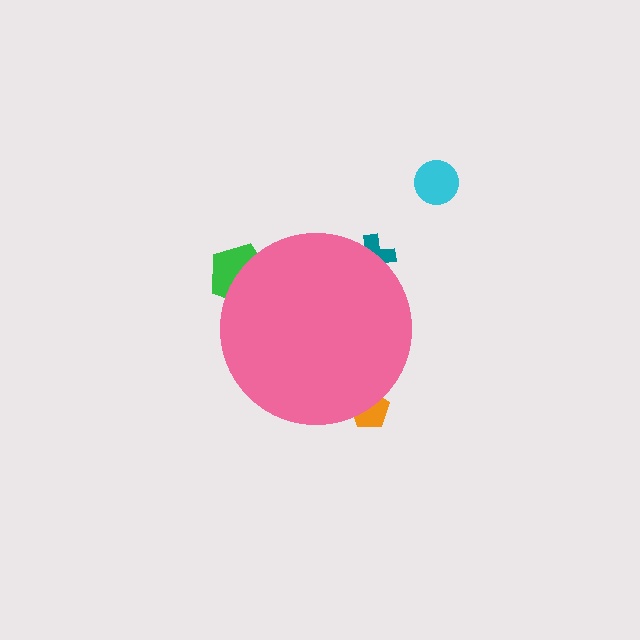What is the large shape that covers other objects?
A pink circle.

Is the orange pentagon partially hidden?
Yes, the orange pentagon is partially hidden behind the pink circle.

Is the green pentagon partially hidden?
Yes, the green pentagon is partially hidden behind the pink circle.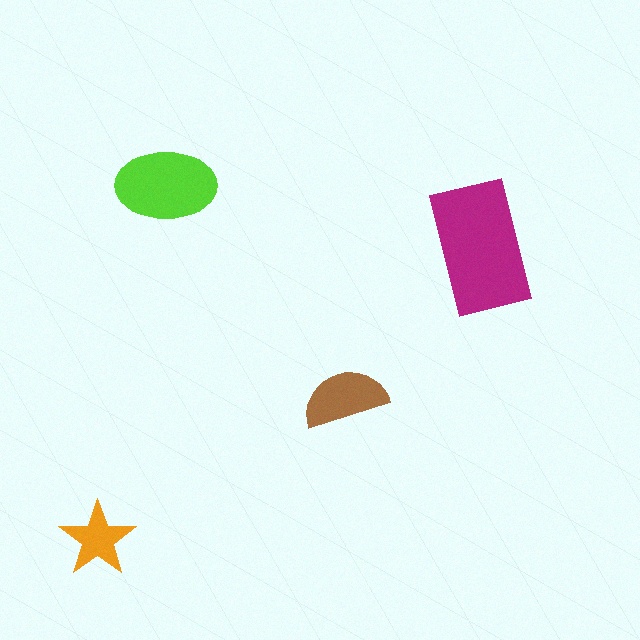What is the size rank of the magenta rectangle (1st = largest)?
1st.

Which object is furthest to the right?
The magenta rectangle is rightmost.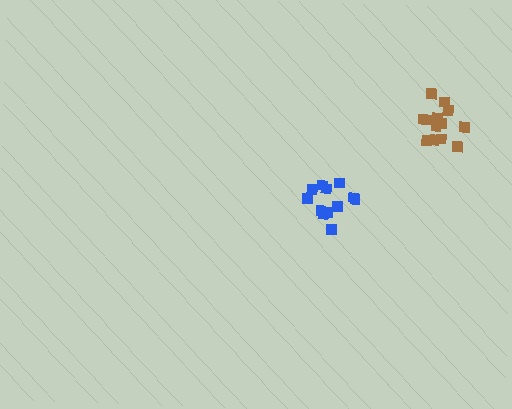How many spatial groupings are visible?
There are 2 spatial groupings.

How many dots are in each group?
Group 1: 13 dots, Group 2: 12 dots (25 total).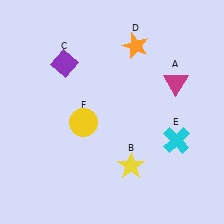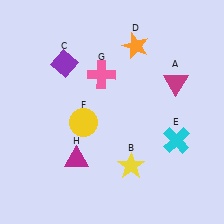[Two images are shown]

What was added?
A pink cross (G), a magenta triangle (H) were added in Image 2.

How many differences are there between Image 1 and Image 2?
There are 2 differences between the two images.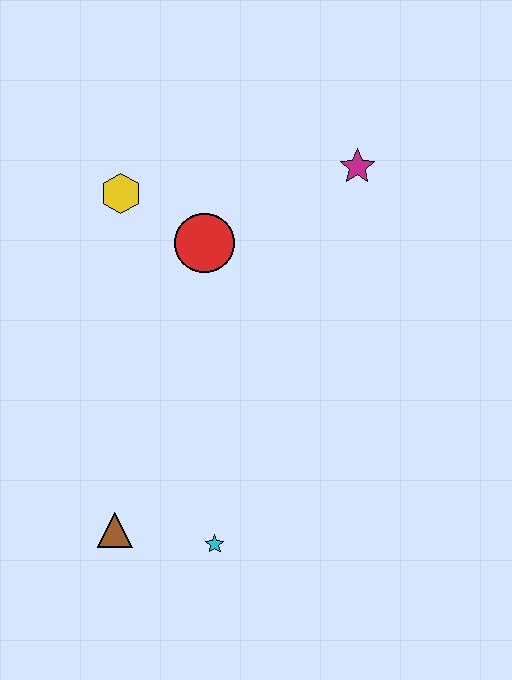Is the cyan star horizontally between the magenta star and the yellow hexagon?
Yes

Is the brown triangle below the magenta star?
Yes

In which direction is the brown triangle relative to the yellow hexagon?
The brown triangle is below the yellow hexagon.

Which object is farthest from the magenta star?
The brown triangle is farthest from the magenta star.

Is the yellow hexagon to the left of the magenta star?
Yes